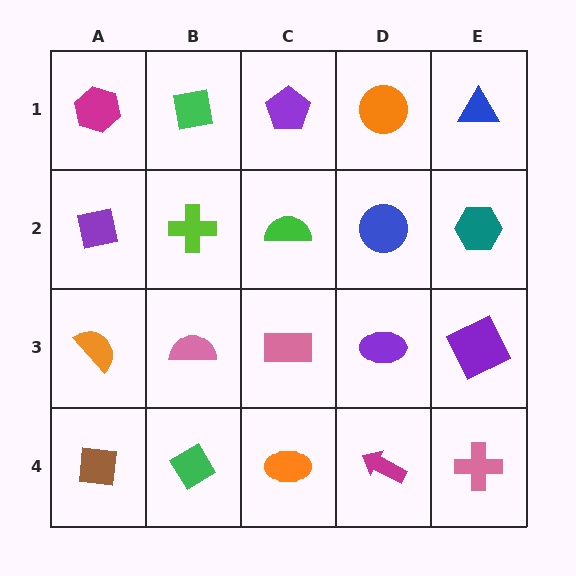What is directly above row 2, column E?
A blue triangle.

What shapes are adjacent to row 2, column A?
A magenta hexagon (row 1, column A), an orange semicircle (row 3, column A), a lime cross (row 2, column B).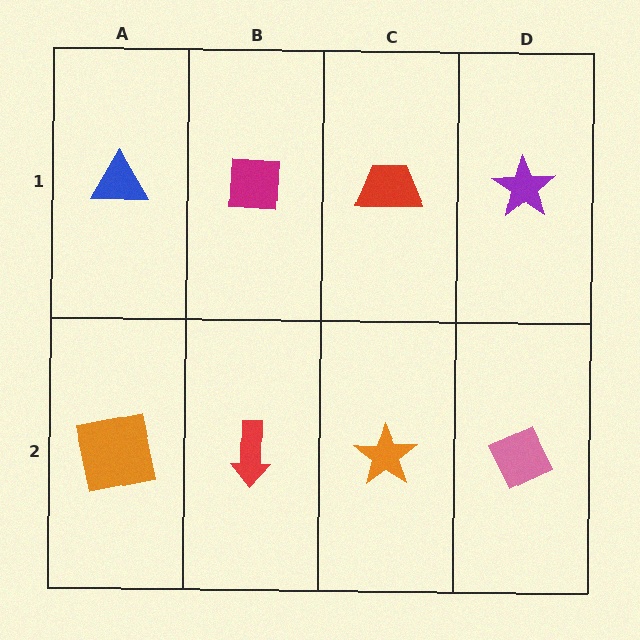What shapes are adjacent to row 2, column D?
A purple star (row 1, column D), an orange star (row 2, column C).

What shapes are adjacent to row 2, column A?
A blue triangle (row 1, column A), a red arrow (row 2, column B).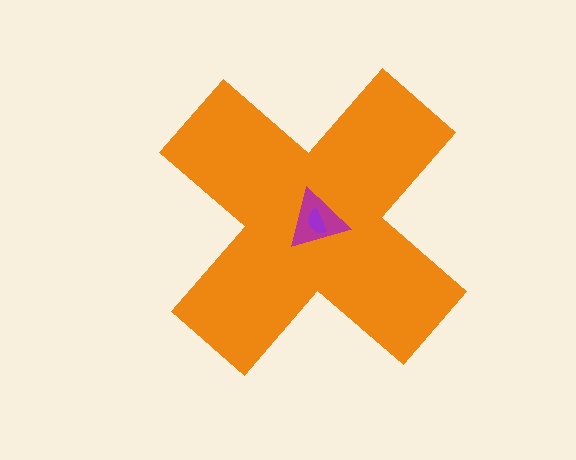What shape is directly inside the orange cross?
The magenta triangle.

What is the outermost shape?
The orange cross.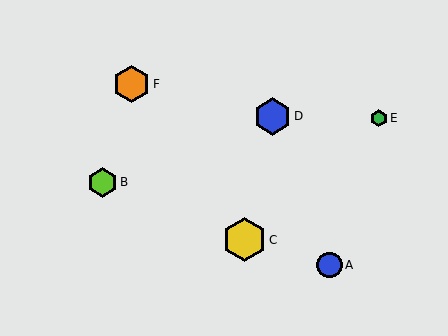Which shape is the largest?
The yellow hexagon (labeled C) is the largest.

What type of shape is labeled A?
Shape A is a blue circle.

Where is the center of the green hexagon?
The center of the green hexagon is at (379, 118).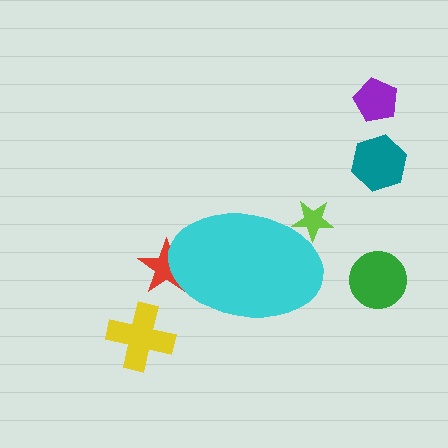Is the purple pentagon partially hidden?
No, the purple pentagon is fully visible.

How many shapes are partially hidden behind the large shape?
2 shapes are partially hidden.